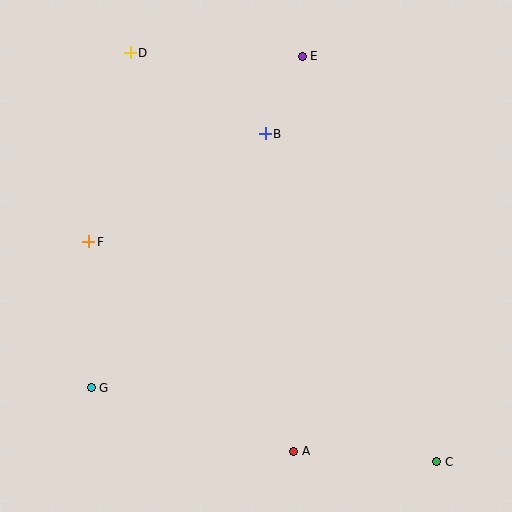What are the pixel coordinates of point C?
Point C is at (437, 462).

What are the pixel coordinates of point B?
Point B is at (265, 134).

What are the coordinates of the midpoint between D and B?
The midpoint between D and B is at (198, 93).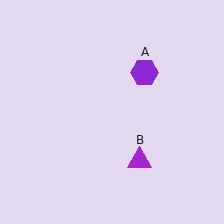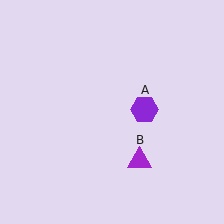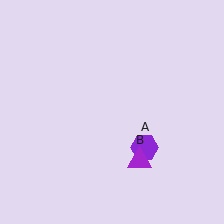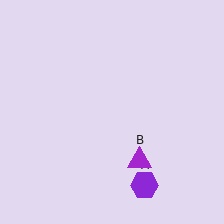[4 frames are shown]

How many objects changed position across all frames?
1 object changed position: purple hexagon (object A).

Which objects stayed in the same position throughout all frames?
Purple triangle (object B) remained stationary.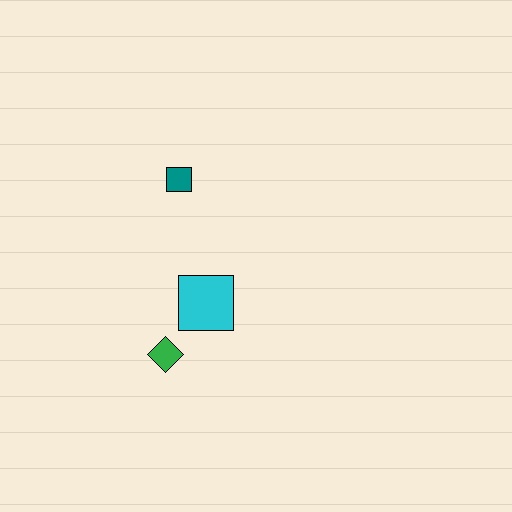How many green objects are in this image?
There is 1 green object.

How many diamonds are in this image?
There is 1 diamond.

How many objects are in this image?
There are 3 objects.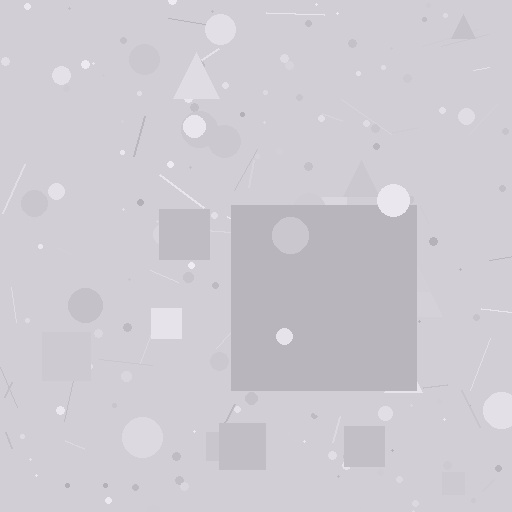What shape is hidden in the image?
A square is hidden in the image.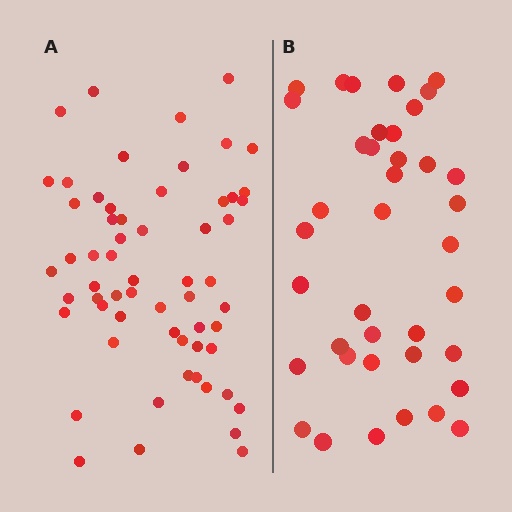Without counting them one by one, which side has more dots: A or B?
Region A (the left region) has more dots.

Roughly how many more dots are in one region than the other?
Region A has approximately 20 more dots than region B.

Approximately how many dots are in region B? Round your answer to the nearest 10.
About 40 dots. (The exact count is 39, which rounds to 40.)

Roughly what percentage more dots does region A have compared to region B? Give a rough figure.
About 55% more.